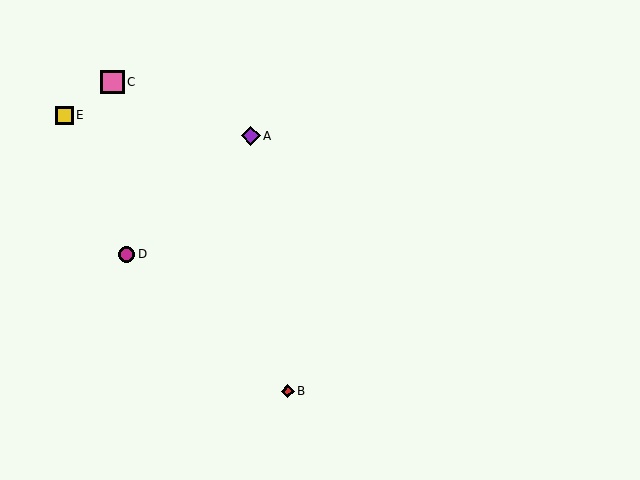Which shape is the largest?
The pink square (labeled C) is the largest.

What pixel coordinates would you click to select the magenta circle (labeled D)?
Click at (127, 254) to select the magenta circle D.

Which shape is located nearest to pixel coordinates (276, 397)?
The red diamond (labeled B) at (288, 391) is nearest to that location.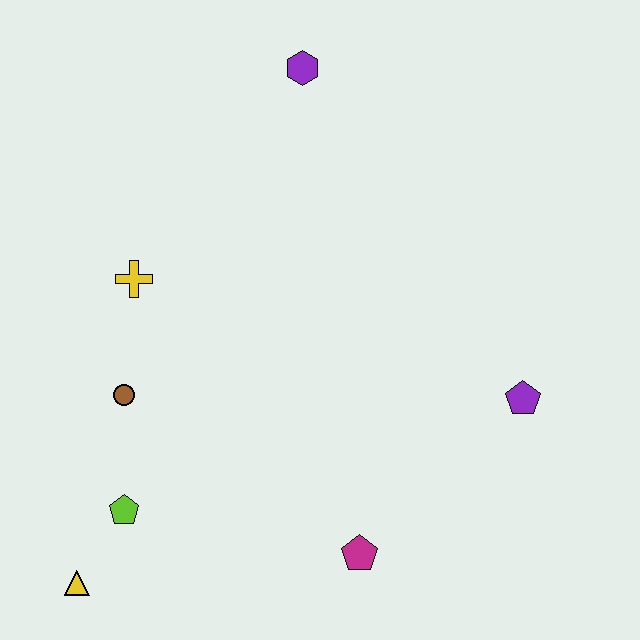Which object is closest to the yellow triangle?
The lime pentagon is closest to the yellow triangle.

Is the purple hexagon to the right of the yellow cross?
Yes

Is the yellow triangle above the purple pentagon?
No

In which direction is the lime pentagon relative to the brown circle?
The lime pentagon is below the brown circle.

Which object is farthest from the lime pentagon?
The purple hexagon is farthest from the lime pentagon.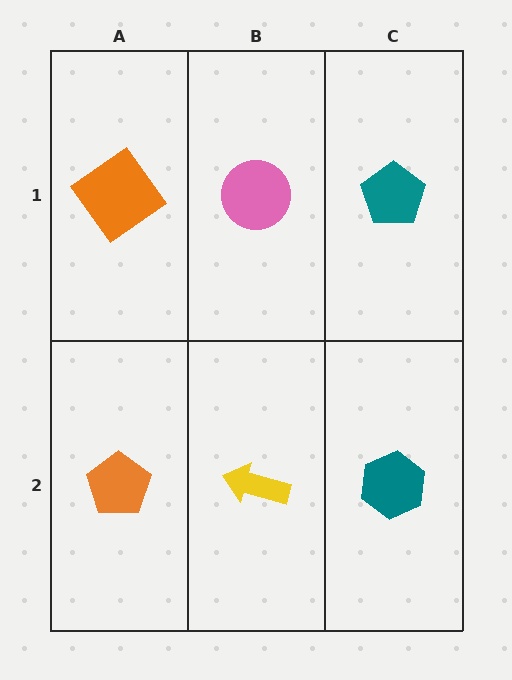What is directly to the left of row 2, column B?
An orange pentagon.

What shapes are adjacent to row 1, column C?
A teal hexagon (row 2, column C), a pink circle (row 1, column B).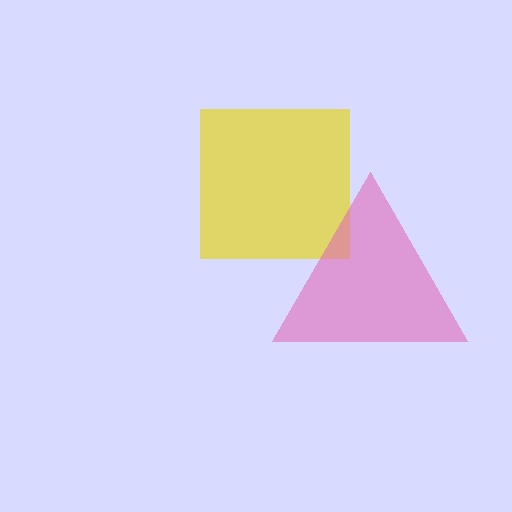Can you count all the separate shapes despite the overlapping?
Yes, there are 2 separate shapes.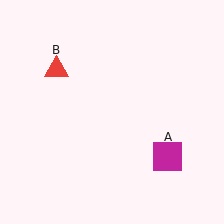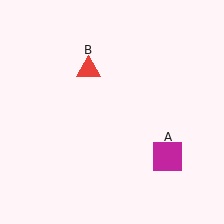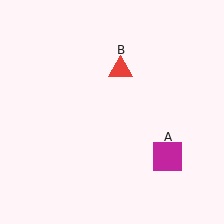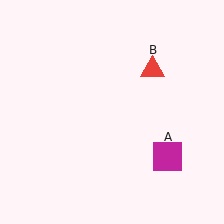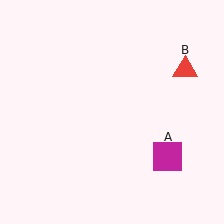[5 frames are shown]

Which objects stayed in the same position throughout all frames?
Magenta square (object A) remained stationary.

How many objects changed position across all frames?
1 object changed position: red triangle (object B).